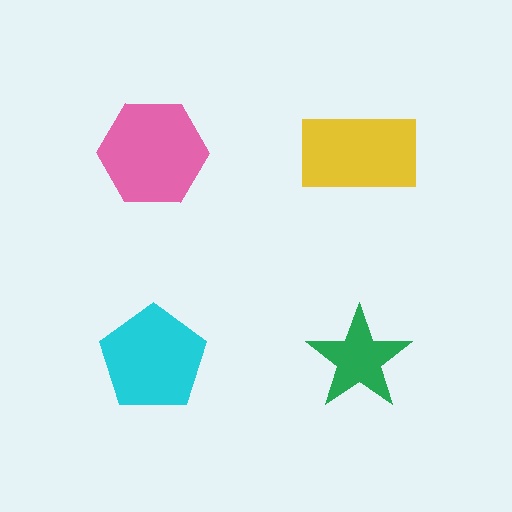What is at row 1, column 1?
A pink hexagon.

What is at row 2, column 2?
A green star.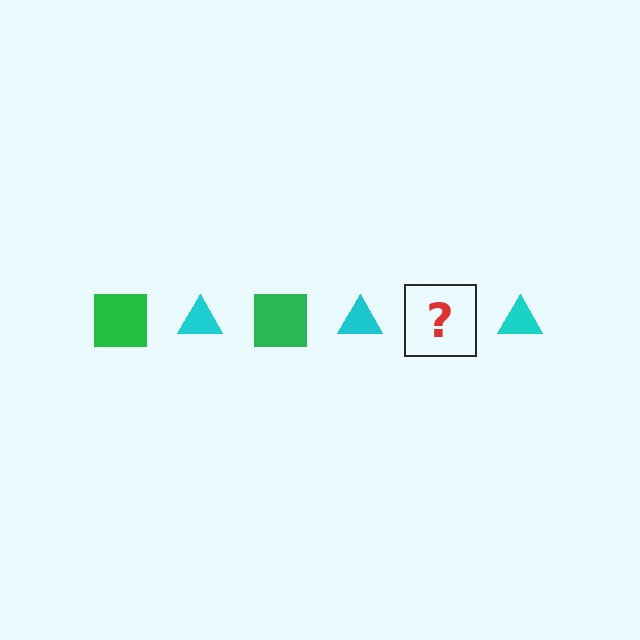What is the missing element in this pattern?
The missing element is a green square.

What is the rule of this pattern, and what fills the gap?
The rule is that the pattern alternates between green square and cyan triangle. The gap should be filled with a green square.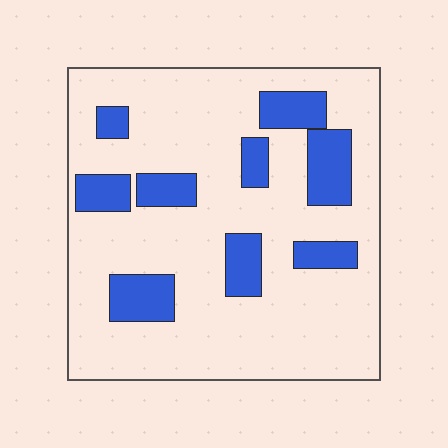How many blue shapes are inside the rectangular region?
9.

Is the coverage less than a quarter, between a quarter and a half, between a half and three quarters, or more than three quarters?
Less than a quarter.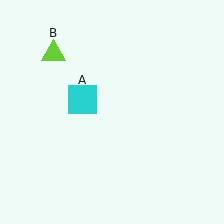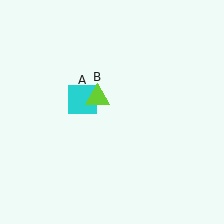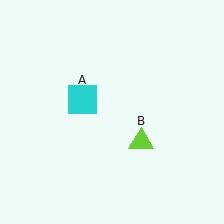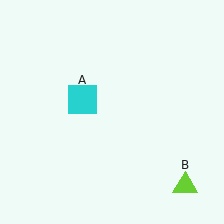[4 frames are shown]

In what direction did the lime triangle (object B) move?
The lime triangle (object B) moved down and to the right.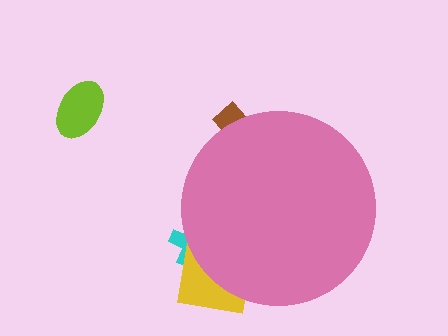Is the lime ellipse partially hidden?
No, the lime ellipse is fully visible.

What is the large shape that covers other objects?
A pink circle.